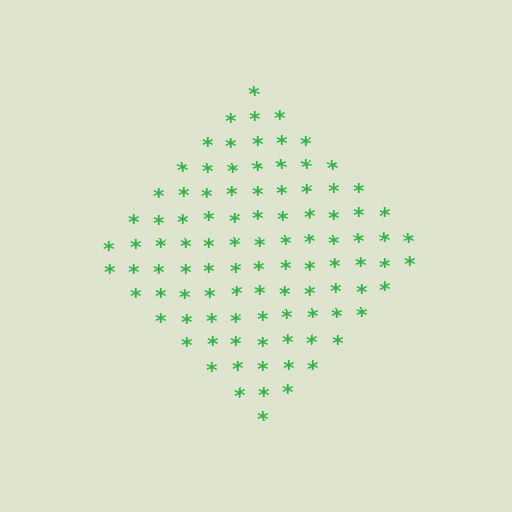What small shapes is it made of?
It is made of small asterisks.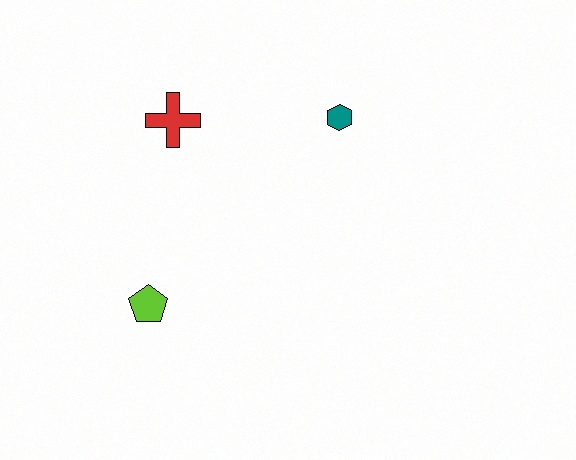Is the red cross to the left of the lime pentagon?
No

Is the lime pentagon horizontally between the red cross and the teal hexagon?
No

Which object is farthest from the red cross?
The lime pentagon is farthest from the red cross.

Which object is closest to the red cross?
The teal hexagon is closest to the red cross.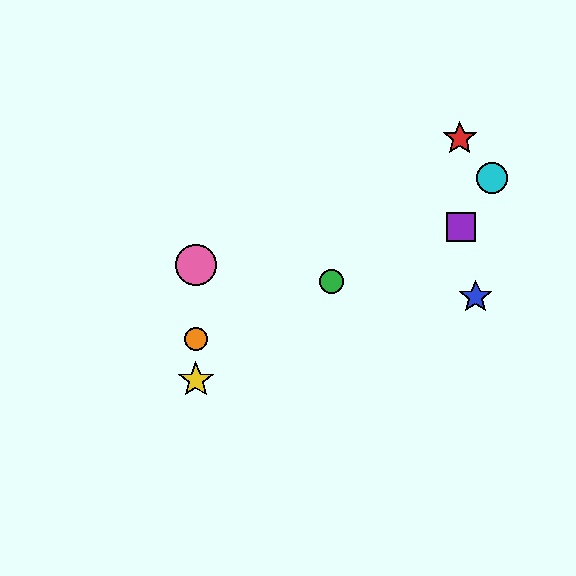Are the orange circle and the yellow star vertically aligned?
Yes, both are at x≈196.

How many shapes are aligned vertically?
3 shapes (the yellow star, the orange circle, the pink circle) are aligned vertically.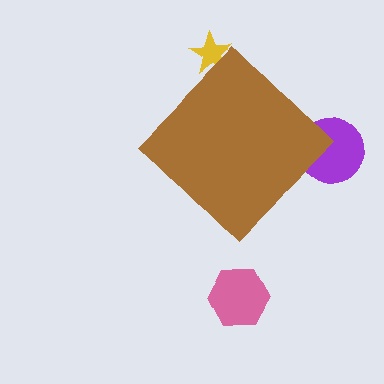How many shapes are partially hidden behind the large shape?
2 shapes are partially hidden.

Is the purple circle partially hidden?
Yes, the purple circle is partially hidden behind the brown diamond.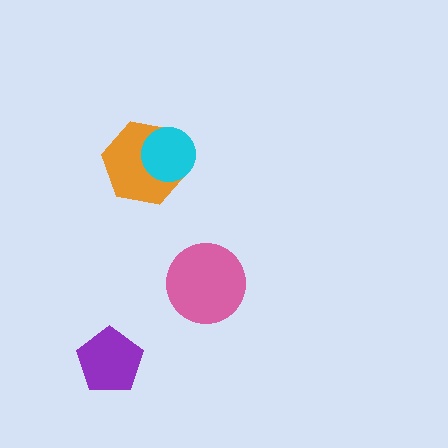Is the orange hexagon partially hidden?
Yes, it is partially covered by another shape.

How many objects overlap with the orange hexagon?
1 object overlaps with the orange hexagon.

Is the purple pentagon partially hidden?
No, no other shape covers it.